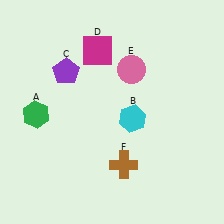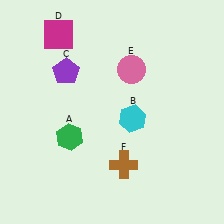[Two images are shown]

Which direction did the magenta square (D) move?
The magenta square (D) moved left.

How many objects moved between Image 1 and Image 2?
2 objects moved between the two images.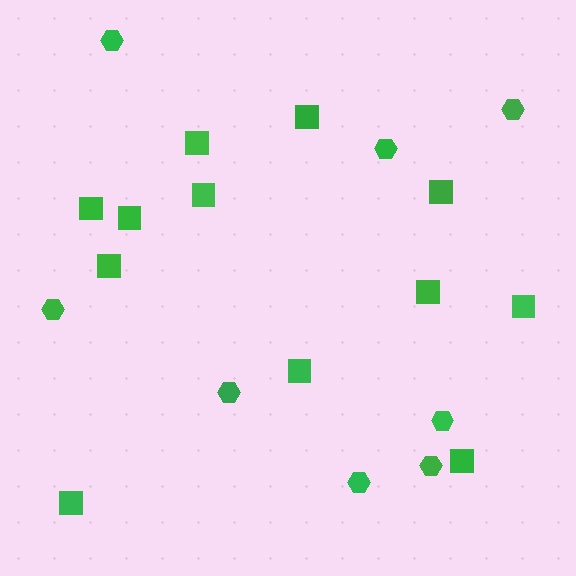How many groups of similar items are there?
There are 2 groups: one group of squares (12) and one group of hexagons (8).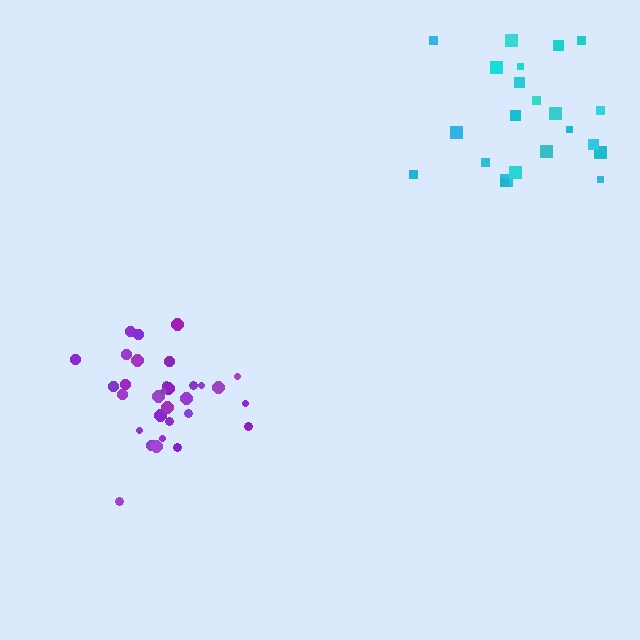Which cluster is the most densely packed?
Purple.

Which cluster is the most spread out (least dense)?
Cyan.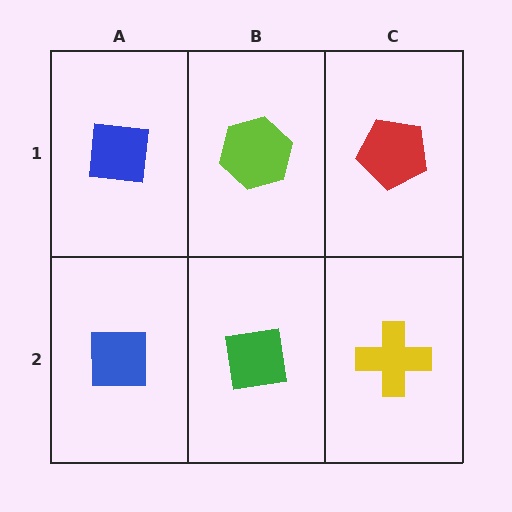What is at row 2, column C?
A yellow cross.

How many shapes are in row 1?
3 shapes.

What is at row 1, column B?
A lime hexagon.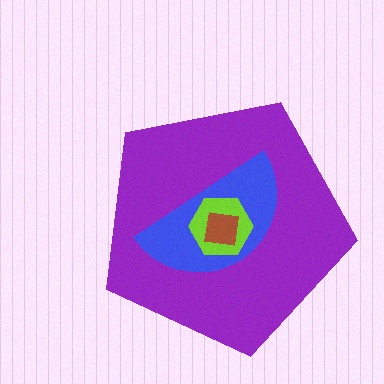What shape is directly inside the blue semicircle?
The lime hexagon.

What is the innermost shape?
The brown square.